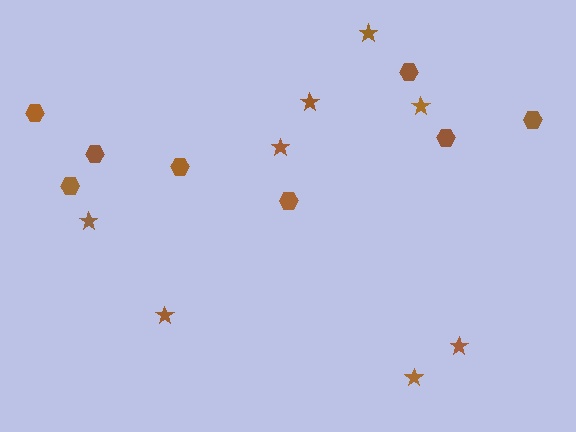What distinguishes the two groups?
There are 2 groups: one group of hexagons (8) and one group of stars (8).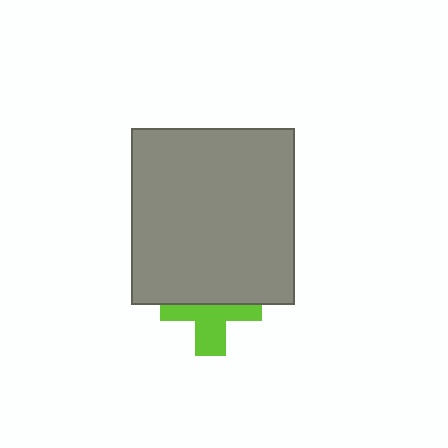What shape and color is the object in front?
The object in front is a gray rectangle.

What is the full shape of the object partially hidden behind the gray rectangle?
The partially hidden object is a lime cross.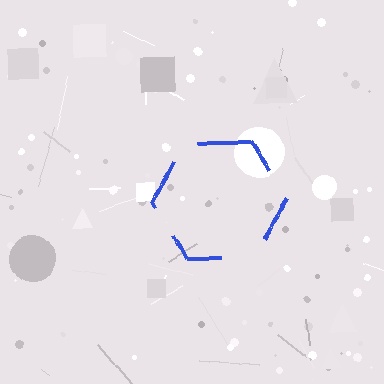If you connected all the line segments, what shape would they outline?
They would outline a hexagon.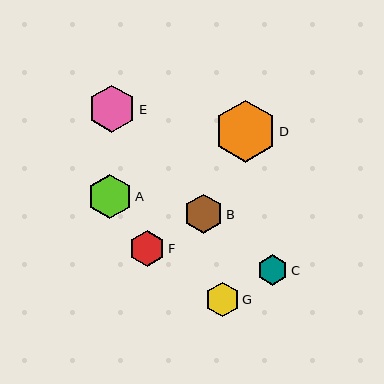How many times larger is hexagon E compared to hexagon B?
Hexagon E is approximately 1.2 times the size of hexagon B.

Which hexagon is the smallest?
Hexagon C is the smallest with a size of approximately 31 pixels.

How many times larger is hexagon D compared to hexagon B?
Hexagon D is approximately 1.6 times the size of hexagon B.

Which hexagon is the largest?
Hexagon D is the largest with a size of approximately 62 pixels.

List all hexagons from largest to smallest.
From largest to smallest: D, E, A, B, F, G, C.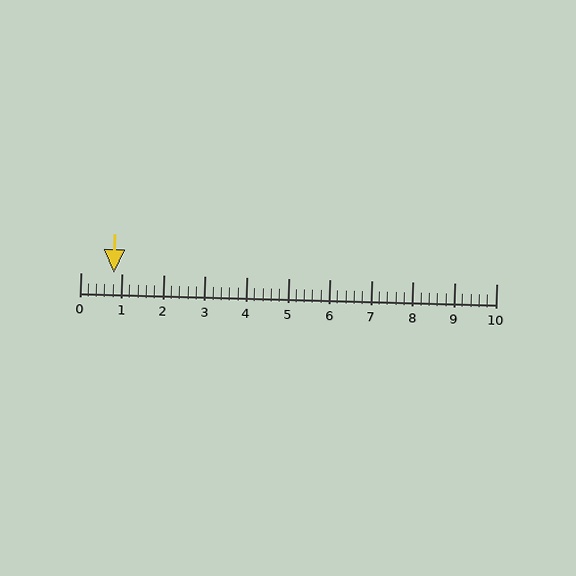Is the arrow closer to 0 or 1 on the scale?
The arrow is closer to 1.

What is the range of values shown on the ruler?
The ruler shows values from 0 to 10.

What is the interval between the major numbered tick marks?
The major tick marks are spaced 1 units apart.